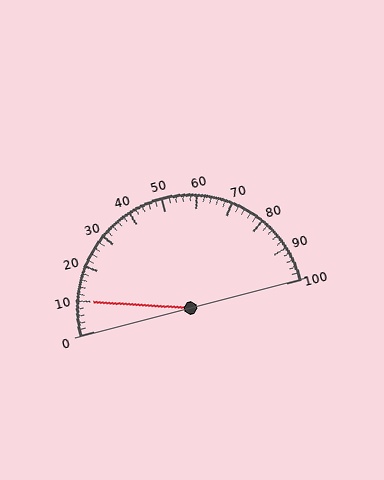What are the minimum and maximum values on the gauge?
The gauge ranges from 0 to 100.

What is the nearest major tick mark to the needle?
The nearest major tick mark is 10.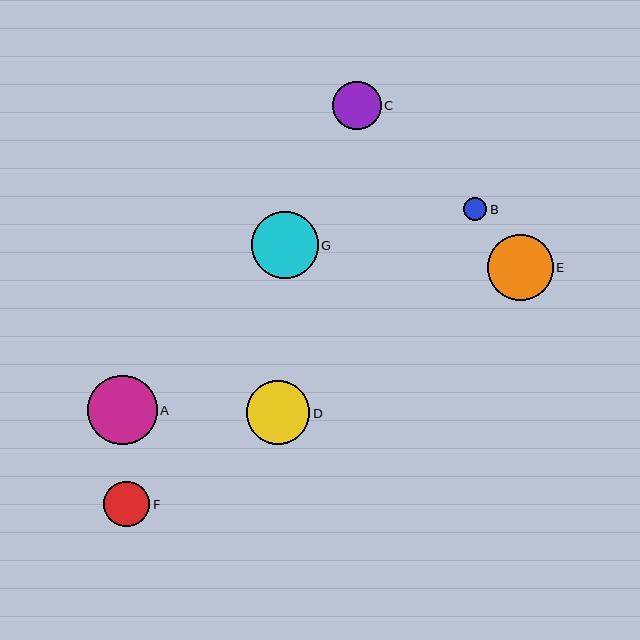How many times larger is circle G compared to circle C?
Circle G is approximately 1.4 times the size of circle C.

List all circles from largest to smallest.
From largest to smallest: A, G, E, D, C, F, B.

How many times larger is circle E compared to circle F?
Circle E is approximately 1.4 times the size of circle F.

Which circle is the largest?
Circle A is the largest with a size of approximately 70 pixels.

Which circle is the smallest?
Circle B is the smallest with a size of approximately 23 pixels.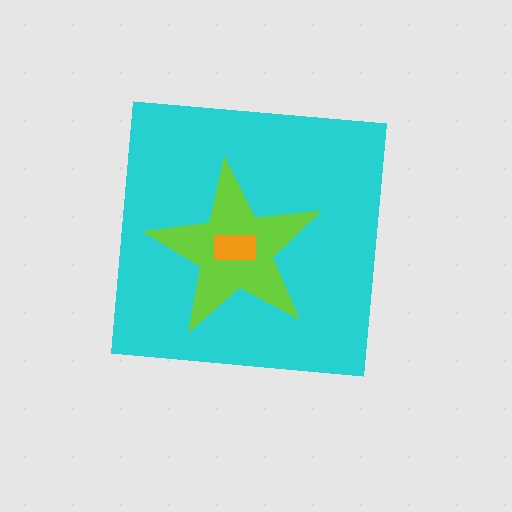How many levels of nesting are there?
3.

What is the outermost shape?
The cyan square.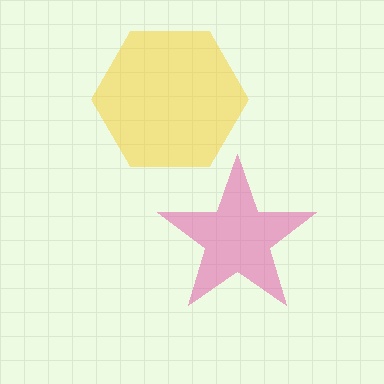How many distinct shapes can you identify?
There are 2 distinct shapes: a pink star, a yellow hexagon.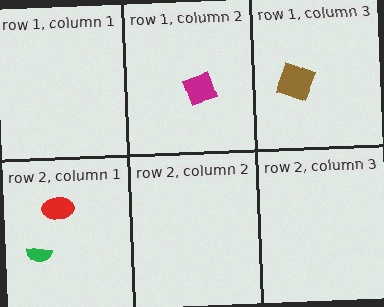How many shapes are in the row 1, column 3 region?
1.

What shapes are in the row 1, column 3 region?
The brown square.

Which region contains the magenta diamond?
The row 1, column 2 region.